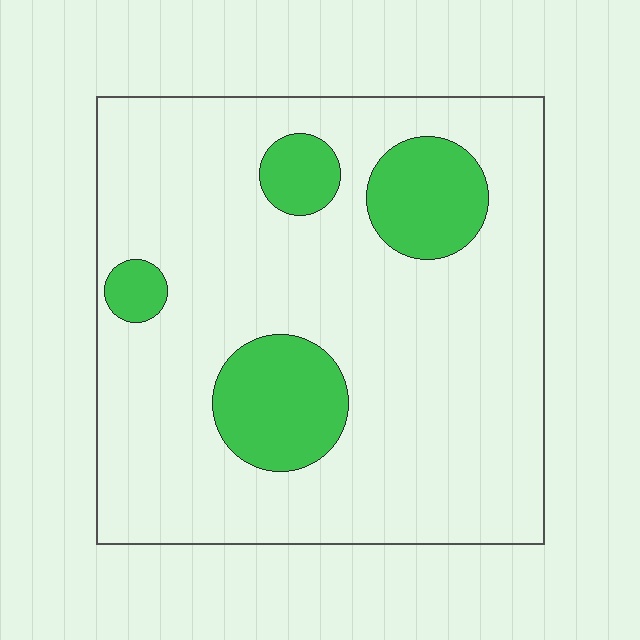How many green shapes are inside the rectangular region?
4.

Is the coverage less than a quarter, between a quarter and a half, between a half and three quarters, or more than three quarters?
Less than a quarter.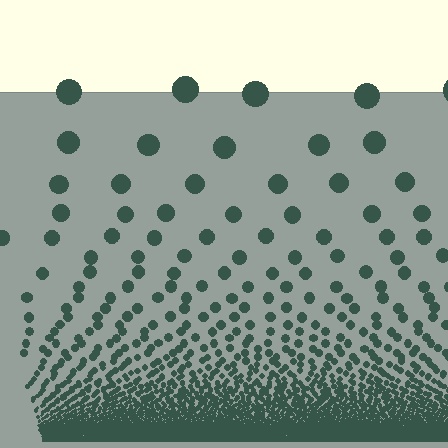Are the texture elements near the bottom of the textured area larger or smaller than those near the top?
Smaller. The gradient is inverted — elements near the bottom are smaller and denser.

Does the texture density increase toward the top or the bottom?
Density increases toward the bottom.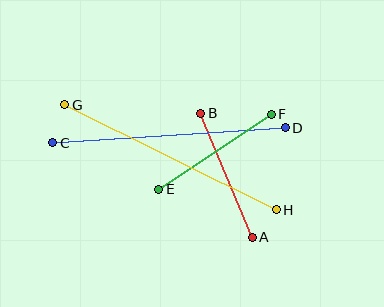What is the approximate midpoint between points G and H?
The midpoint is at approximately (171, 157) pixels.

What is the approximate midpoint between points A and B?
The midpoint is at approximately (227, 175) pixels.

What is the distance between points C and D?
The distance is approximately 233 pixels.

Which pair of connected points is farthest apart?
Points G and H are farthest apart.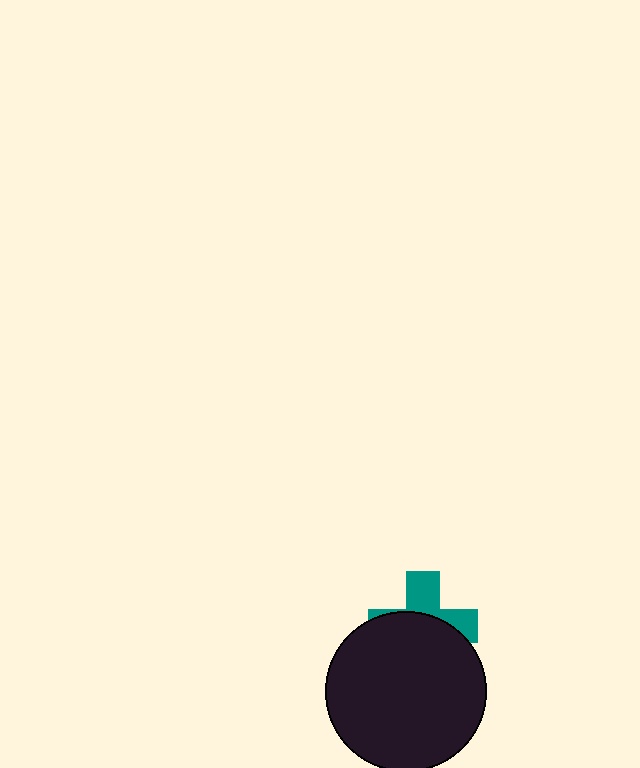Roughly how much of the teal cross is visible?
A small part of it is visible (roughly 38%).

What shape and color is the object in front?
The object in front is a black circle.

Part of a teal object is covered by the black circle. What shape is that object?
It is a cross.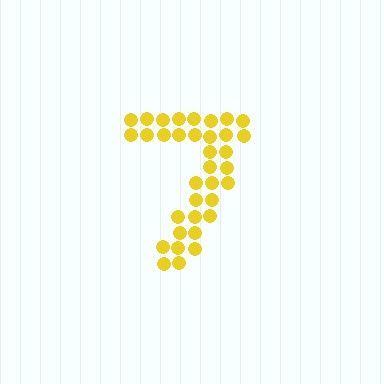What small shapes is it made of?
It is made of small circles.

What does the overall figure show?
The overall figure shows the digit 7.